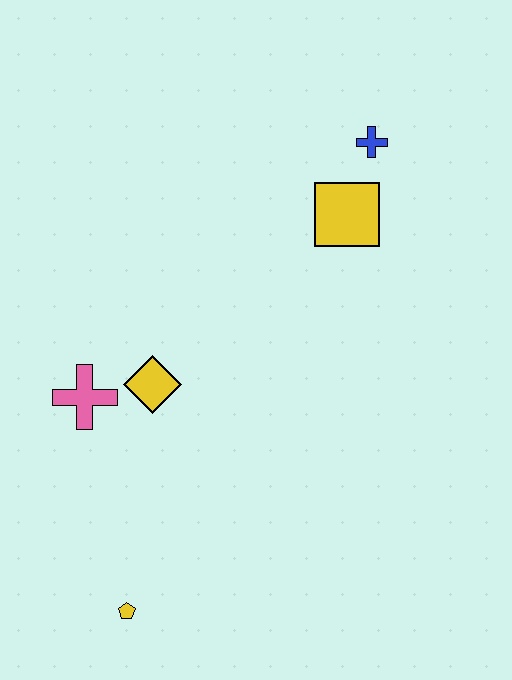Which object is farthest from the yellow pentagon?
The blue cross is farthest from the yellow pentagon.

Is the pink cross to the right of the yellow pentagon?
No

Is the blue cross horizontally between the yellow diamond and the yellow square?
No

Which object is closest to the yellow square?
The blue cross is closest to the yellow square.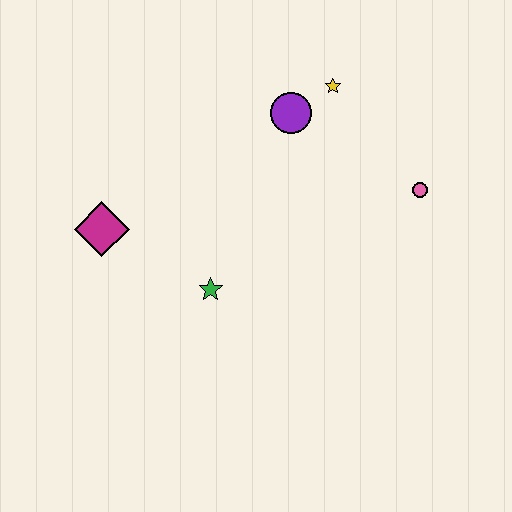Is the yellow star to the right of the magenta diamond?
Yes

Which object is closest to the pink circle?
The yellow star is closest to the pink circle.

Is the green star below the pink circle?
Yes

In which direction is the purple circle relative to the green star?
The purple circle is above the green star.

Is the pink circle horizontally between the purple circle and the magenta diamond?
No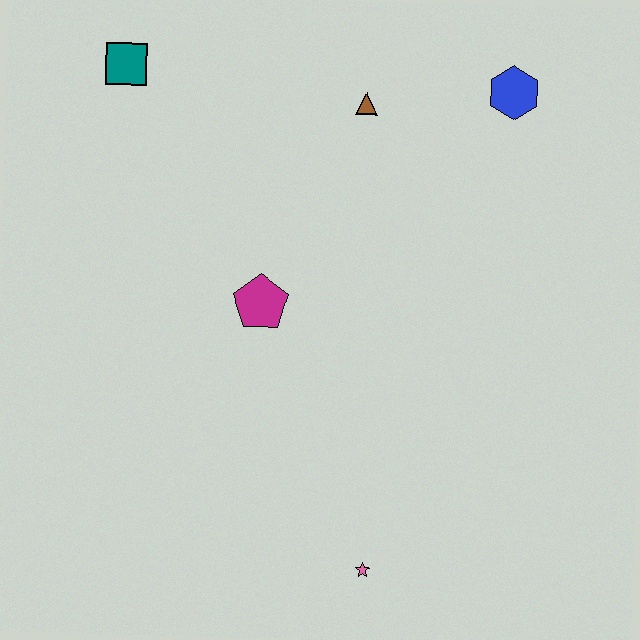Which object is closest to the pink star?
The magenta pentagon is closest to the pink star.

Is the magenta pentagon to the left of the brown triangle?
Yes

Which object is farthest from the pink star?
The teal square is farthest from the pink star.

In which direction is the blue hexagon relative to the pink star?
The blue hexagon is above the pink star.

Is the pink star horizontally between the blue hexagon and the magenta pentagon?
Yes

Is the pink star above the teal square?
No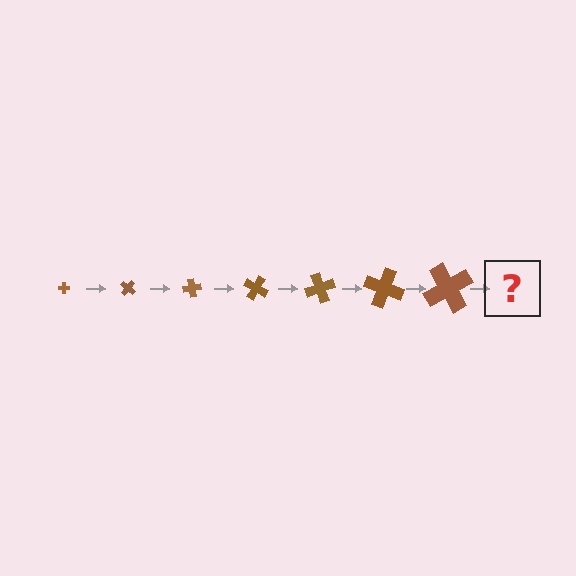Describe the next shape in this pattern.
It should be a cross, larger than the previous one and rotated 280 degrees from the start.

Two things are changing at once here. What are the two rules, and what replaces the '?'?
The two rules are that the cross grows larger each step and it rotates 40 degrees each step. The '?' should be a cross, larger than the previous one and rotated 280 degrees from the start.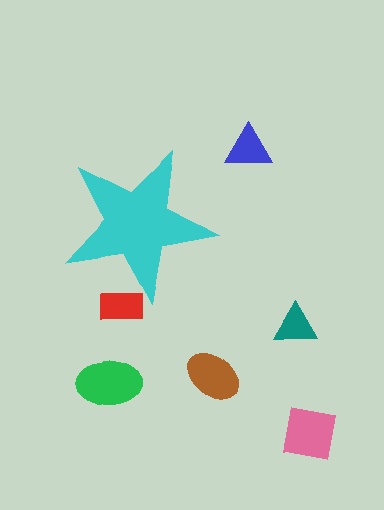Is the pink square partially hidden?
No, the pink square is fully visible.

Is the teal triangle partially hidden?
No, the teal triangle is fully visible.